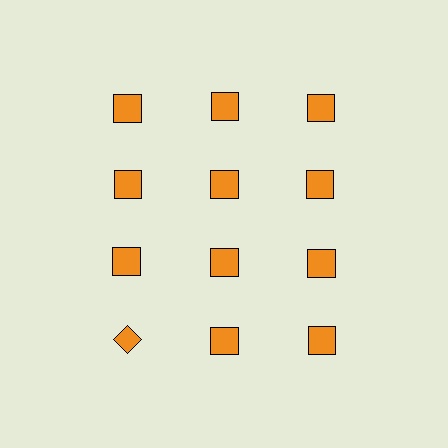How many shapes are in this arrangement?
There are 12 shapes arranged in a grid pattern.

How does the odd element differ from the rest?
It has a different shape: diamond instead of square.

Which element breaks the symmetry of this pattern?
The orange diamond in the fourth row, leftmost column breaks the symmetry. All other shapes are orange squares.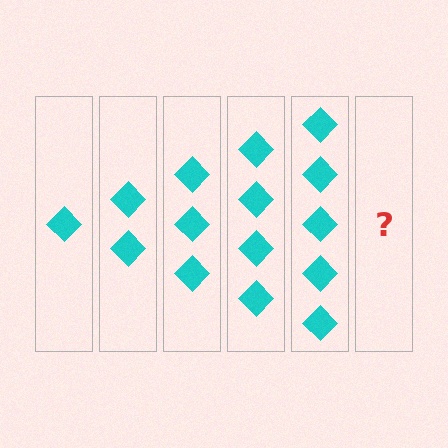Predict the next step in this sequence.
The next step is 6 diamonds.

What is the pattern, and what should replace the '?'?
The pattern is that each step adds one more diamond. The '?' should be 6 diamonds.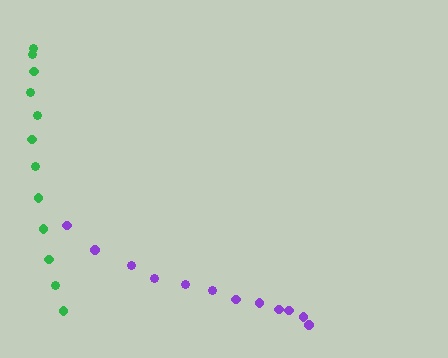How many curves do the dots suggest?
There are 2 distinct paths.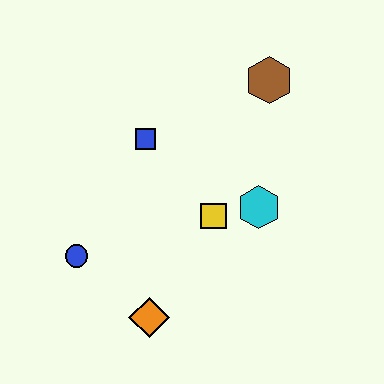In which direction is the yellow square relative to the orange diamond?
The yellow square is above the orange diamond.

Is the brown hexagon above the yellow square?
Yes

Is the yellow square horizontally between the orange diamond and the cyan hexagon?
Yes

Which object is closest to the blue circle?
The orange diamond is closest to the blue circle.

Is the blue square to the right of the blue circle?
Yes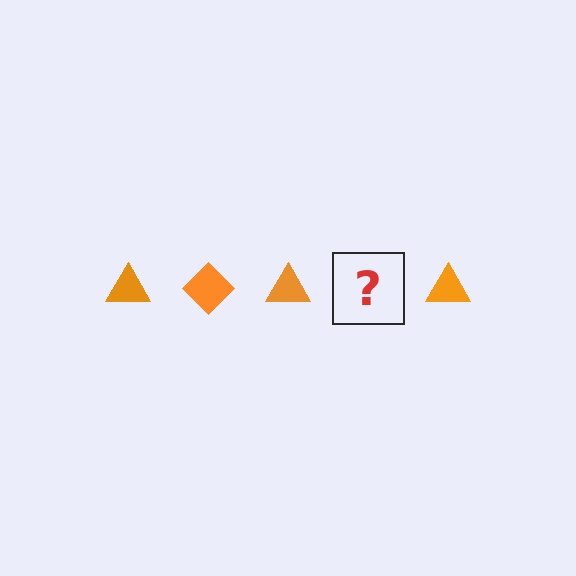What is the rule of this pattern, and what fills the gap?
The rule is that the pattern cycles through triangle, diamond shapes in orange. The gap should be filled with an orange diamond.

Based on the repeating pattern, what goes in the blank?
The blank should be an orange diamond.